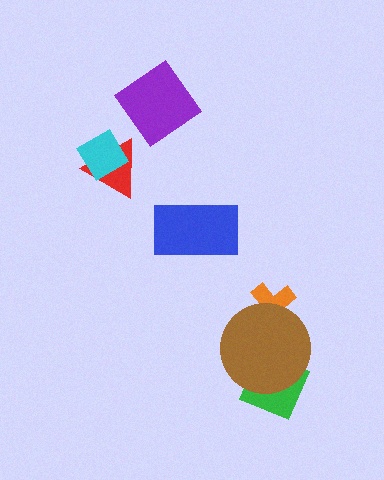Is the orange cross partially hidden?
Yes, it is partially covered by another shape.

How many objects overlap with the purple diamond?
0 objects overlap with the purple diamond.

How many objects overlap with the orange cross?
1 object overlaps with the orange cross.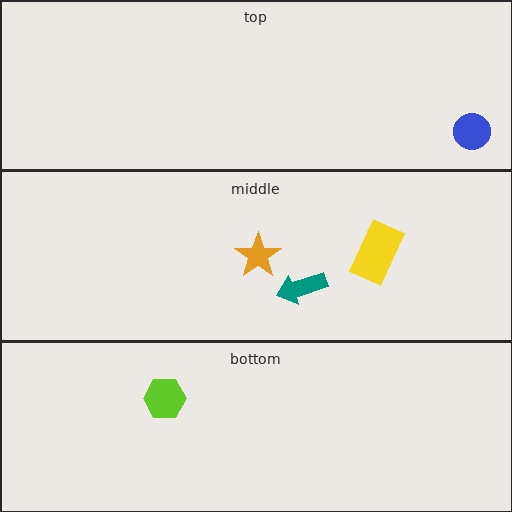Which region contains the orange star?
The middle region.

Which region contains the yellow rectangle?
The middle region.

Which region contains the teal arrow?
The middle region.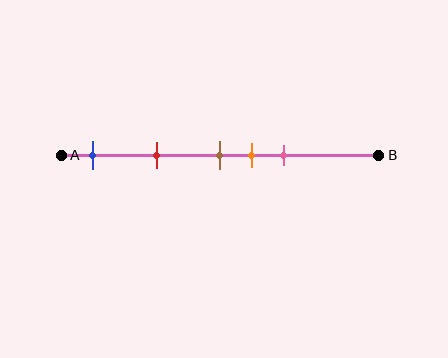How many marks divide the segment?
There are 5 marks dividing the segment.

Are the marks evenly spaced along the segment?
No, the marks are not evenly spaced.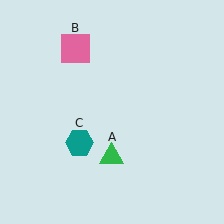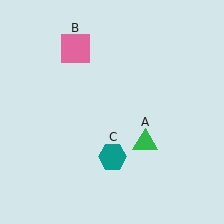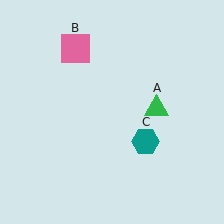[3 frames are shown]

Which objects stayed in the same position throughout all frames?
Pink square (object B) remained stationary.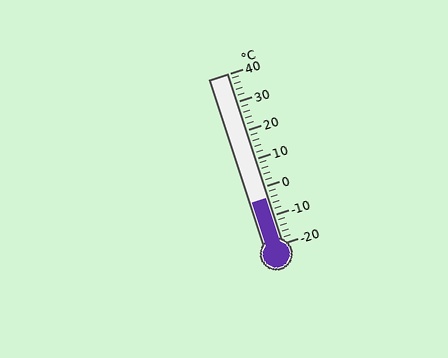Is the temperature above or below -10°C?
The temperature is above -10°C.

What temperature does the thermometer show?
The thermometer shows approximately -4°C.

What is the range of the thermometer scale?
The thermometer scale ranges from -20°C to 40°C.